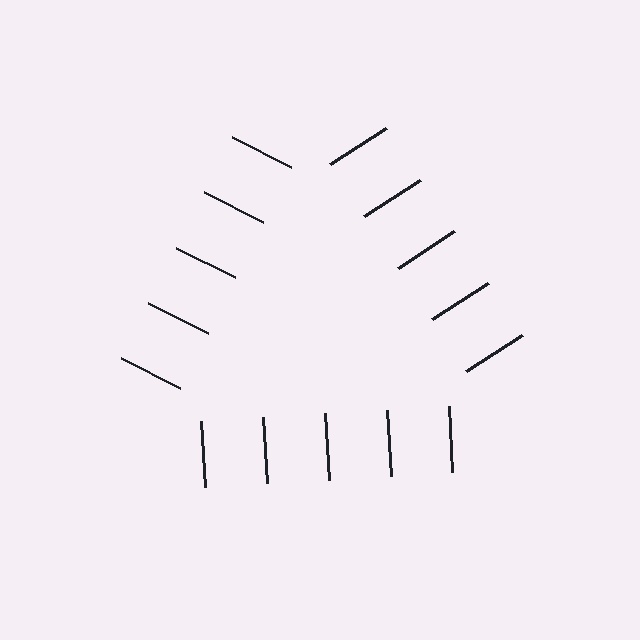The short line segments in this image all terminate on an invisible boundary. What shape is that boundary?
An illusory triangle — the line segments terminate on its edges but no continuous stroke is drawn.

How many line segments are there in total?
15 — 5 along each of the 3 edges.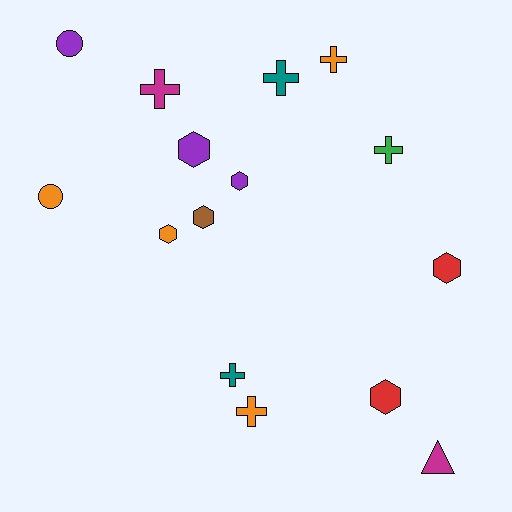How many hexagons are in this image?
There are 6 hexagons.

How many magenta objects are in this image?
There are 2 magenta objects.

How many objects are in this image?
There are 15 objects.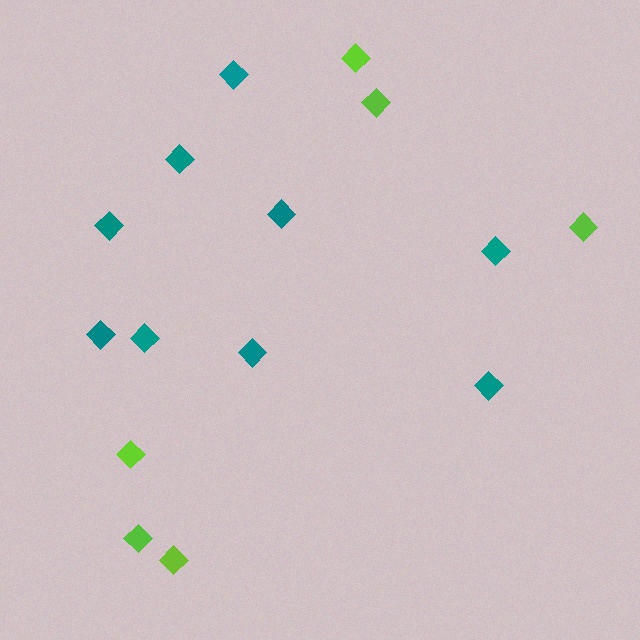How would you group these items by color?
There are 2 groups: one group of lime diamonds (6) and one group of teal diamonds (9).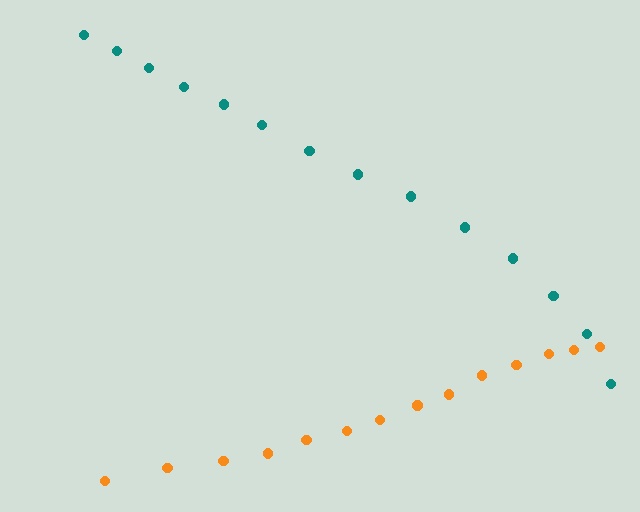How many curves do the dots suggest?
There are 2 distinct paths.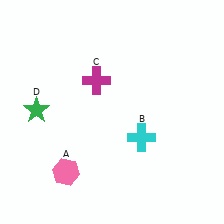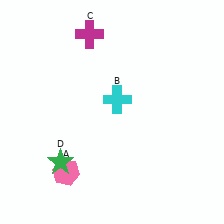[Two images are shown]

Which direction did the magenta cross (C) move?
The magenta cross (C) moved up.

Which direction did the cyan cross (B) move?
The cyan cross (B) moved up.